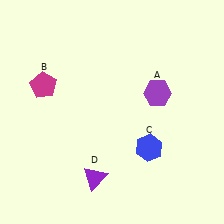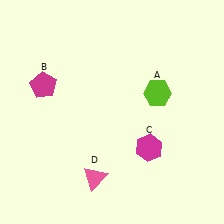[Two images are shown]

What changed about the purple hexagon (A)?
In Image 1, A is purple. In Image 2, it changed to lime.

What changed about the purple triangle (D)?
In Image 1, D is purple. In Image 2, it changed to pink.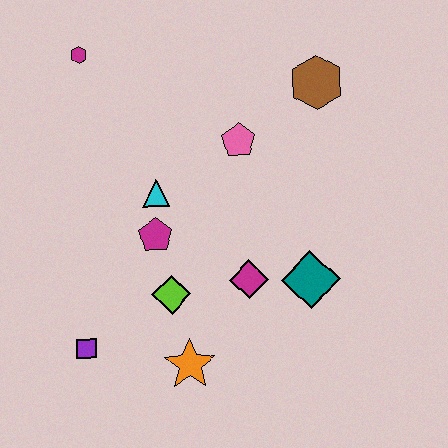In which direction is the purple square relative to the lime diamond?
The purple square is to the left of the lime diamond.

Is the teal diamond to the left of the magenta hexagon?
No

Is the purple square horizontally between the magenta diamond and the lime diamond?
No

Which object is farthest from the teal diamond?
The magenta hexagon is farthest from the teal diamond.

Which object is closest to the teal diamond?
The magenta diamond is closest to the teal diamond.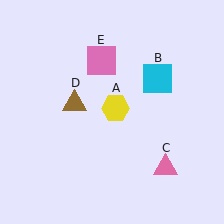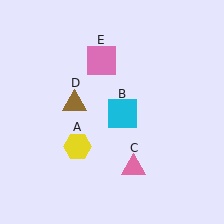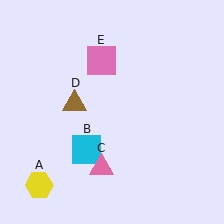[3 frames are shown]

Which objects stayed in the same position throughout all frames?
Brown triangle (object D) and pink square (object E) remained stationary.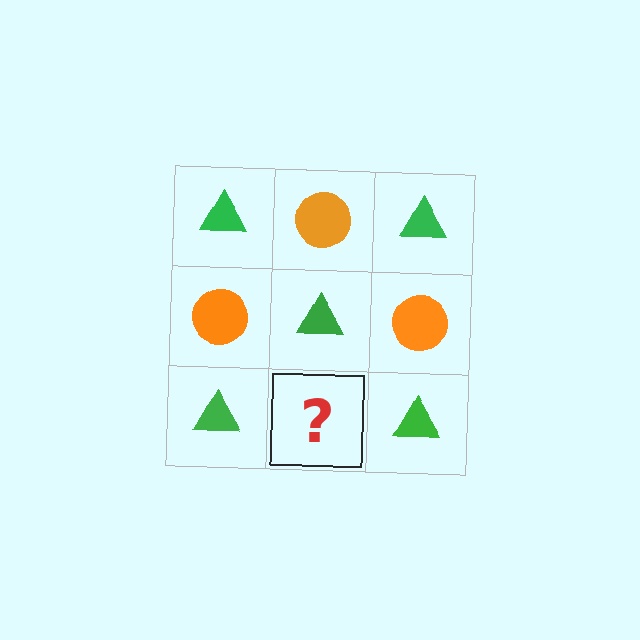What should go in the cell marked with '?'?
The missing cell should contain an orange circle.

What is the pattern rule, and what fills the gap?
The rule is that it alternates green triangle and orange circle in a checkerboard pattern. The gap should be filled with an orange circle.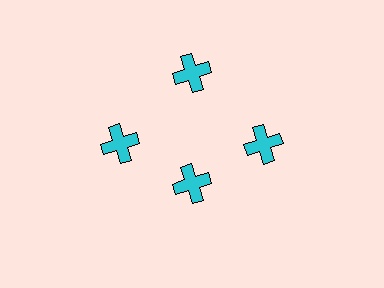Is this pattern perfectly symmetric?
No. The 4 cyan crosses are arranged in a ring, but one element near the 6 o'clock position is pulled inward toward the center, breaking the 4-fold rotational symmetry.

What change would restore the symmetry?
The symmetry would be restored by moving it outward, back onto the ring so that all 4 crosses sit at equal angles and equal distance from the center.